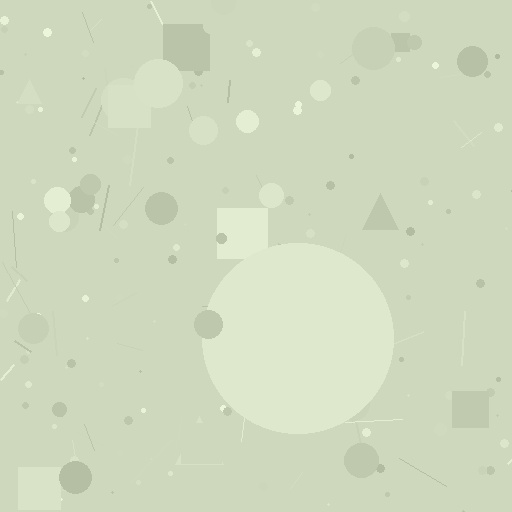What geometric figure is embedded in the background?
A circle is embedded in the background.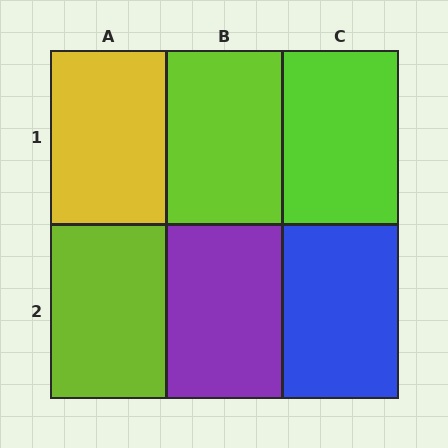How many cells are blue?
1 cell is blue.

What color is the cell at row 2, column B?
Purple.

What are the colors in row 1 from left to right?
Yellow, lime, lime.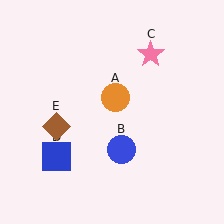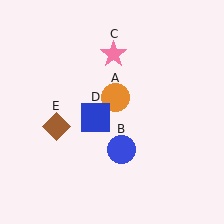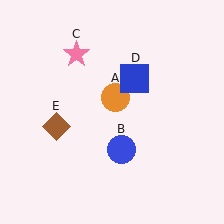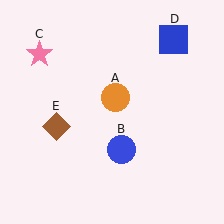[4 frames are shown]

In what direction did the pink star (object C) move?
The pink star (object C) moved left.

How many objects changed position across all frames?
2 objects changed position: pink star (object C), blue square (object D).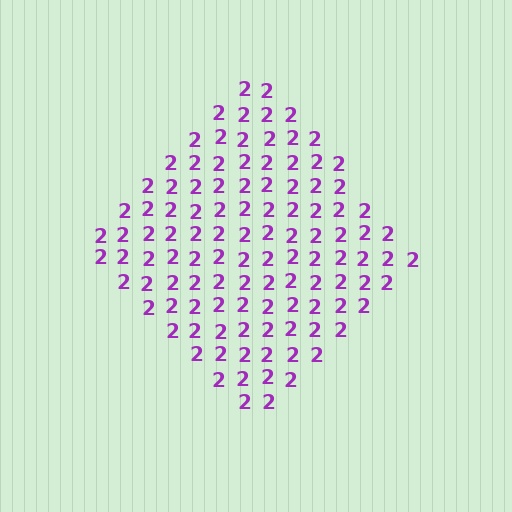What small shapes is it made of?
It is made of small digit 2's.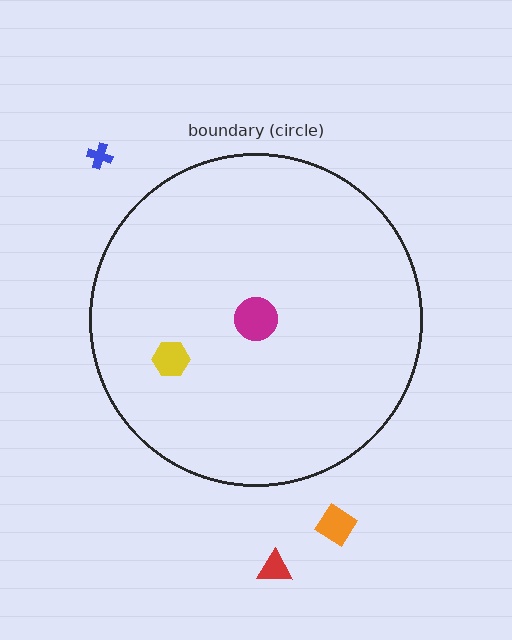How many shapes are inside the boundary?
2 inside, 3 outside.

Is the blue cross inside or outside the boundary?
Outside.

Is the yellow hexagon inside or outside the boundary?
Inside.